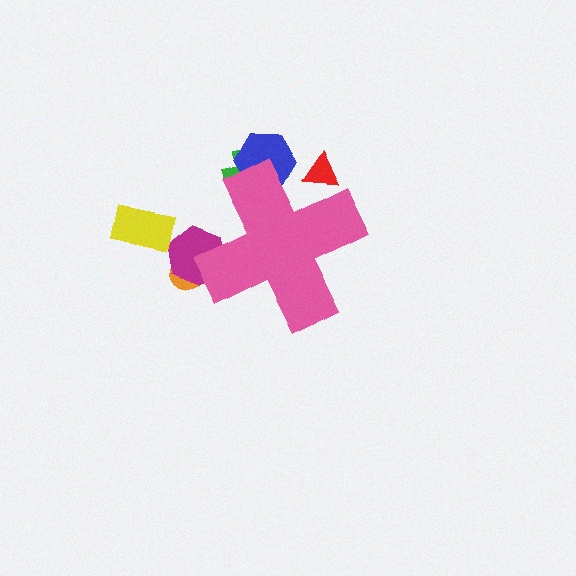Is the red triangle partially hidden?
Yes, the red triangle is partially hidden behind the pink cross.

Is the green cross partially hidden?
Yes, the green cross is partially hidden behind the pink cross.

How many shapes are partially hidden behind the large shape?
5 shapes are partially hidden.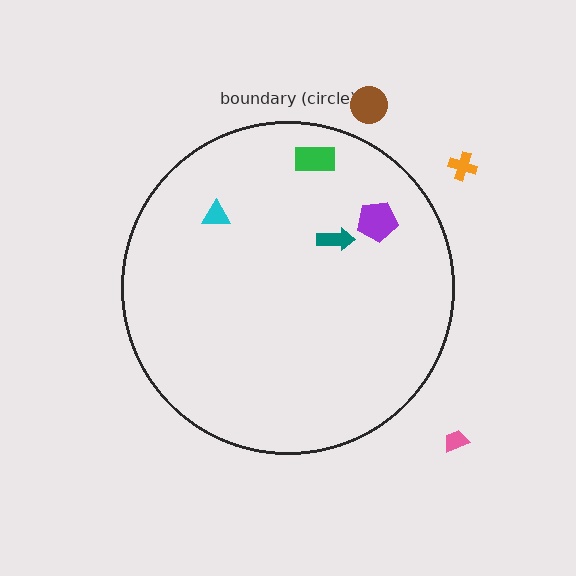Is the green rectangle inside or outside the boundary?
Inside.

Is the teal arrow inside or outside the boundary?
Inside.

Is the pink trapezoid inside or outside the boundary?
Outside.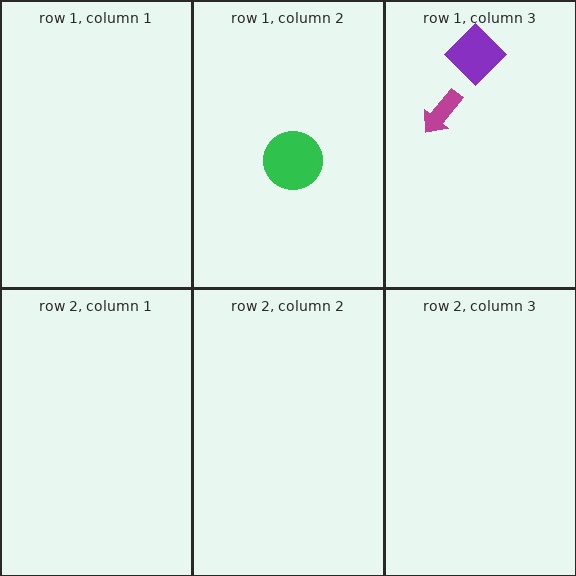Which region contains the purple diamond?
The row 1, column 3 region.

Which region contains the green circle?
The row 1, column 2 region.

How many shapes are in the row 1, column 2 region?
1.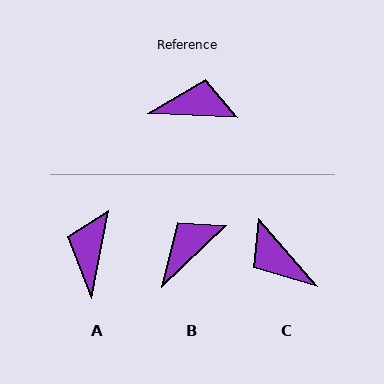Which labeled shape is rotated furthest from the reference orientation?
C, about 134 degrees away.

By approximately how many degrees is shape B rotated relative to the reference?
Approximately 46 degrees counter-clockwise.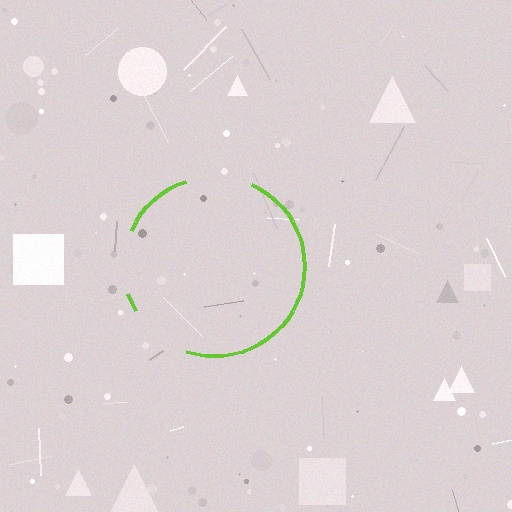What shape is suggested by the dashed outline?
The dashed outline suggests a circle.